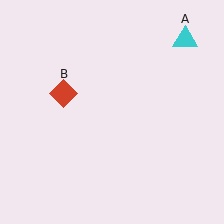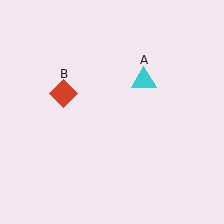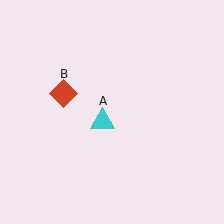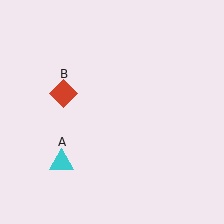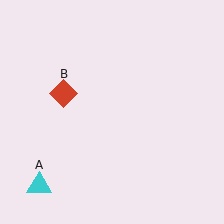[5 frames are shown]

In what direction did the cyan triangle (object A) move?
The cyan triangle (object A) moved down and to the left.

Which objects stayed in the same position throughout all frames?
Red diamond (object B) remained stationary.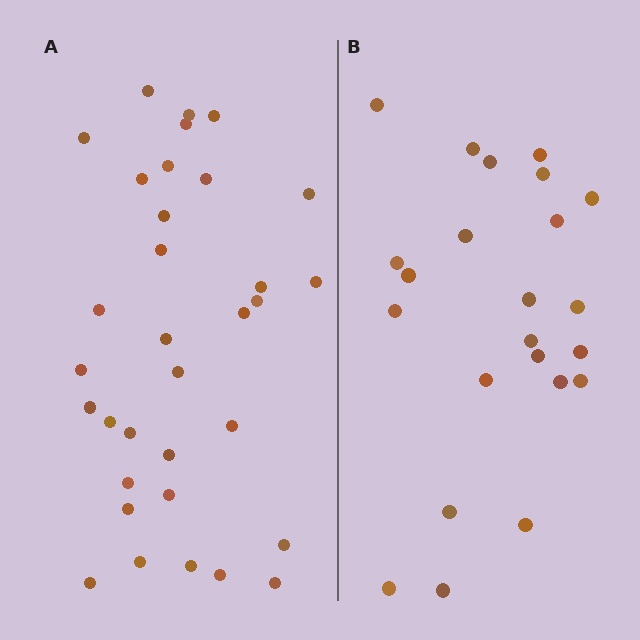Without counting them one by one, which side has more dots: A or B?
Region A (the left region) has more dots.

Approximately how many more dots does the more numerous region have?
Region A has roughly 10 or so more dots than region B.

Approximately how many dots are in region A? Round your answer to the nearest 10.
About 30 dots. (The exact count is 33, which rounds to 30.)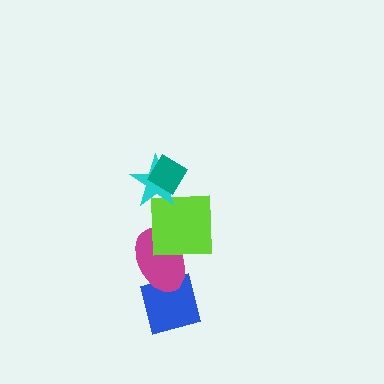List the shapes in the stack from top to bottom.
From top to bottom: the teal diamond, the cyan star, the lime square, the magenta ellipse, the blue square.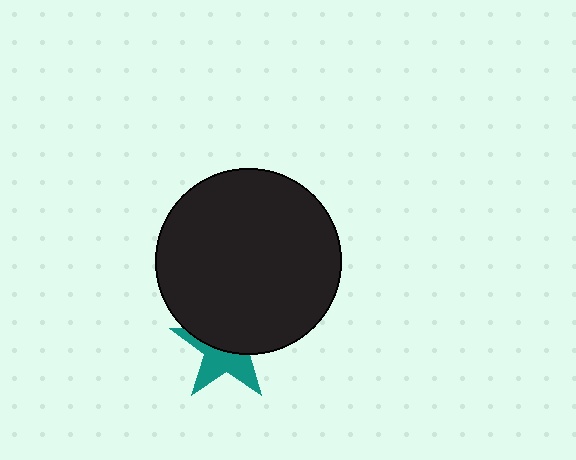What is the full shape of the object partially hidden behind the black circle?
The partially hidden object is a teal star.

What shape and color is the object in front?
The object in front is a black circle.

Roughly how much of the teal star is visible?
About half of it is visible (roughly 46%).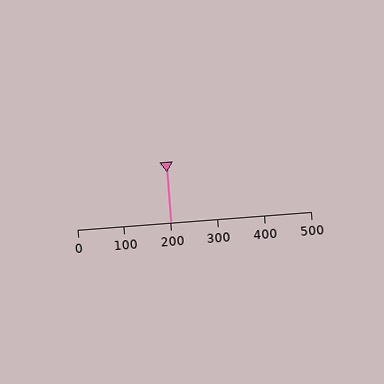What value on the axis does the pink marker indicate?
The marker indicates approximately 200.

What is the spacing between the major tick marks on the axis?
The major ticks are spaced 100 apart.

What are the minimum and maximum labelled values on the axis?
The axis runs from 0 to 500.